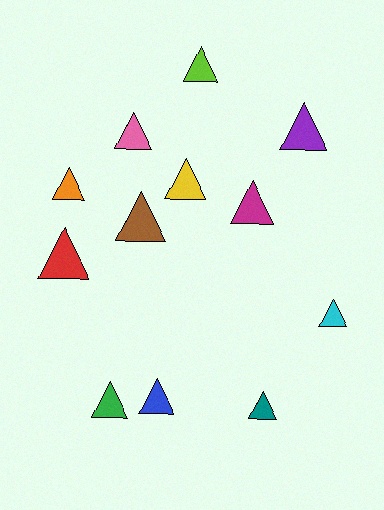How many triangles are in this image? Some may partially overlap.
There are 12 triangles.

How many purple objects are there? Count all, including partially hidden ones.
There is 1 purple object.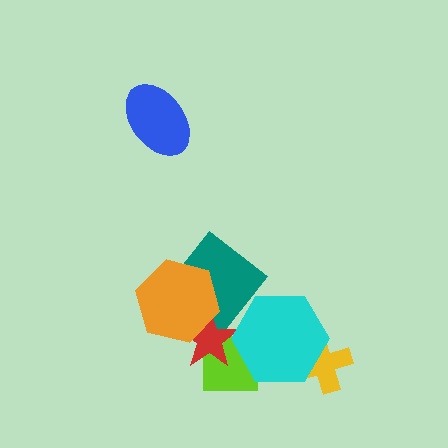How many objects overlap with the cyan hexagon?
3 objects overlap with the cyan hexagon.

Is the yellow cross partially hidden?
Yes, it is partially covered by another shape.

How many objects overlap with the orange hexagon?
2 objects overlap with the orange hexagon.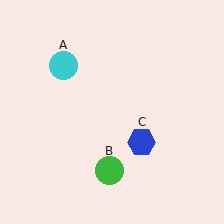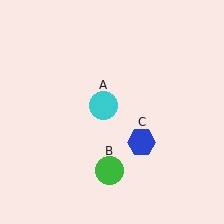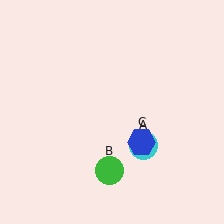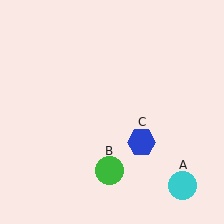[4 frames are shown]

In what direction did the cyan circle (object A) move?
The cyan circle (object A) moved down and to the right.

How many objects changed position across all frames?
1 object changed position: cyan circle (object A).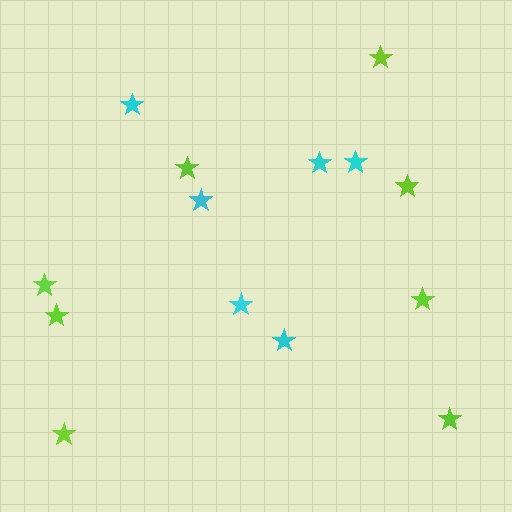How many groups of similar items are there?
There are 2 groups: one group of cyan stars (6) and one group of lime stars (8).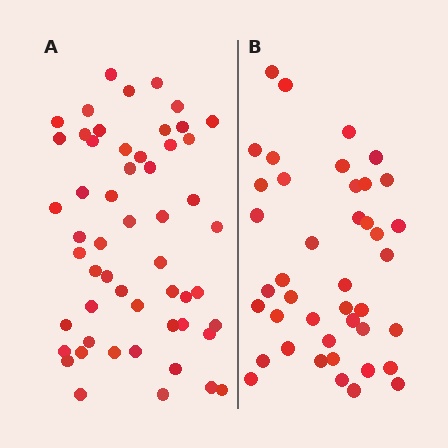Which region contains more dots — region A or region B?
Region A (the left region) has more dots.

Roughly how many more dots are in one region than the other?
Region A has roughly 12 or so more dots than region B.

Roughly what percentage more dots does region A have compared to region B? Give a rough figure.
About 30% more.